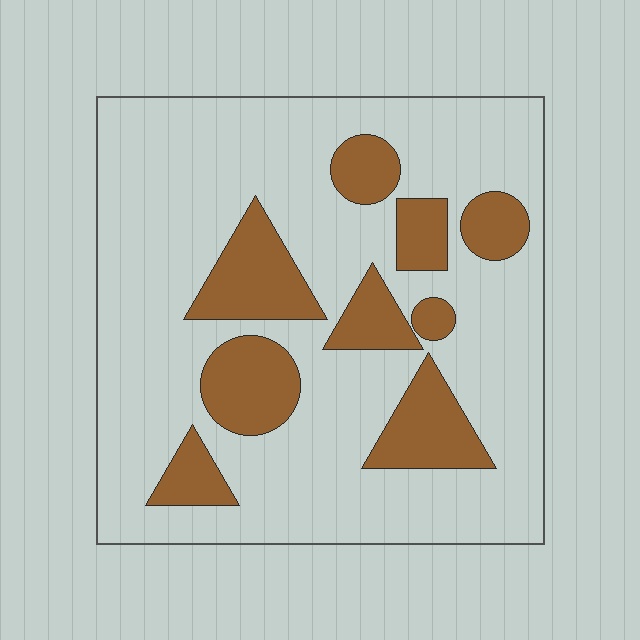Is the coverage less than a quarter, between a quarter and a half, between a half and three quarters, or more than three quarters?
Less than a quarter.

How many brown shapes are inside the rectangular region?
9.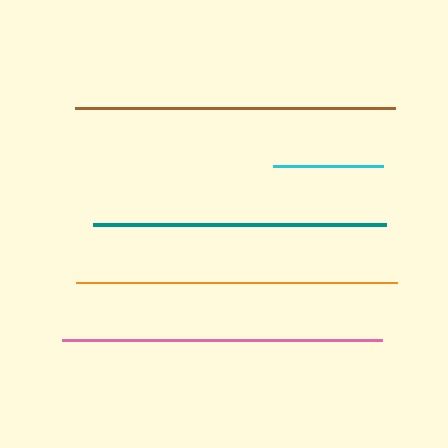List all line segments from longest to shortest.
From longest to shortest: orange, pink, brown, teal, cyan.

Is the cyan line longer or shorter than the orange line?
The orange line is longer than the cyan line.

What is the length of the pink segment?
The pink segment is approximately 321 pixels long.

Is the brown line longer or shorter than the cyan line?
The brown line is longer than the cyan line.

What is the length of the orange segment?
The orange segment is approximately 322 pixels long.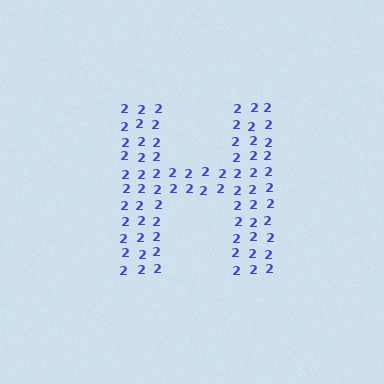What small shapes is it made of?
It is made of small digit 2's.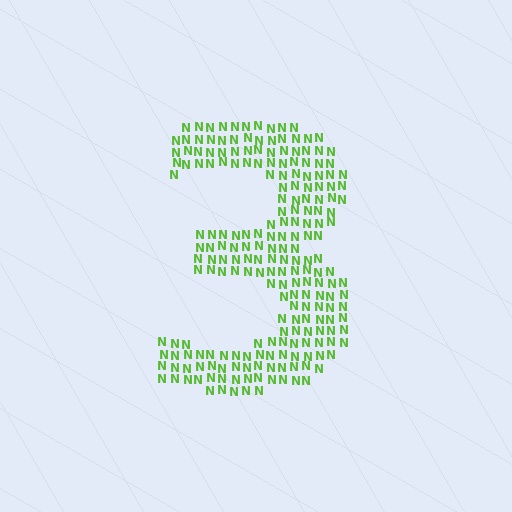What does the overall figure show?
The overall figure shows the digit 3.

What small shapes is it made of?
It is made of small letter N's.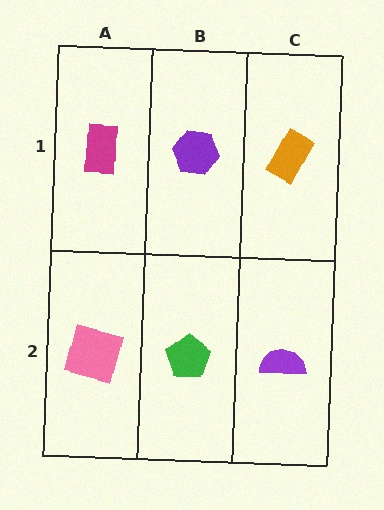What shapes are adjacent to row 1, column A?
A pink square (row 2, column A), a purple hexagon (row 1, column B).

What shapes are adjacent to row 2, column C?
An orange rectangle (row 1, column C), a green pentagon (row 2, column B).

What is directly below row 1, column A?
A pink square.